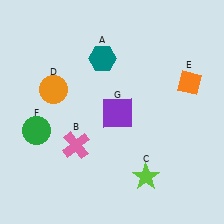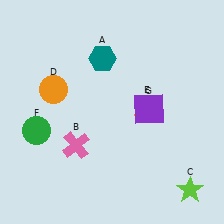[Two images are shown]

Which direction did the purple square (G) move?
The purple square (G) moved right.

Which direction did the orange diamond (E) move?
The orange diamond (E) moved left.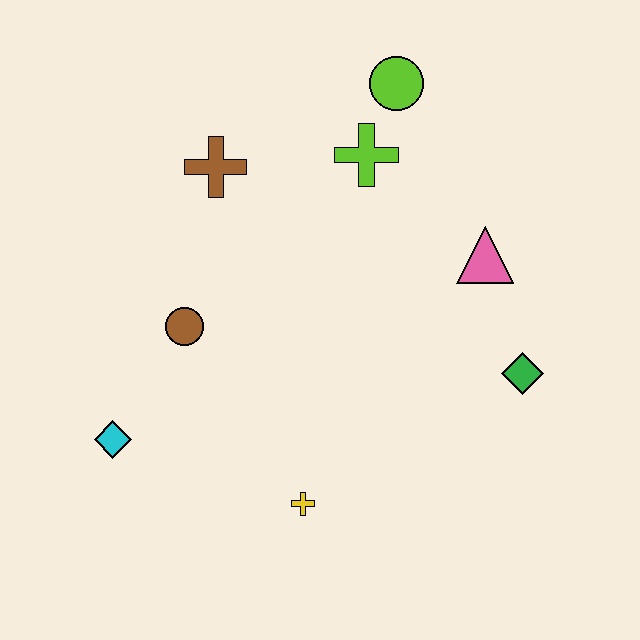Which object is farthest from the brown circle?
The green diamond is farthest from the brown circle.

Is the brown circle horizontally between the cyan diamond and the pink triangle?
Yes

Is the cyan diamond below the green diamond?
Yes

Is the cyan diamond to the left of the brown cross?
Yes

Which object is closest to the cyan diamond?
The brown circle is closest to the cyan diamond.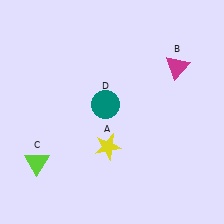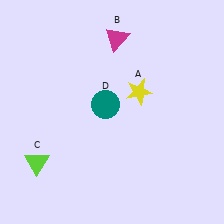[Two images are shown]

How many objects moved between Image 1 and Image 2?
2 objects moved between the two images.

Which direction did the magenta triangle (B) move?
The magenta triangle (B) moved left.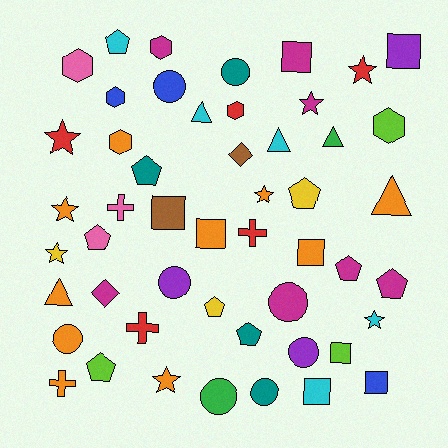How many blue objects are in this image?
There are 3 blue objects.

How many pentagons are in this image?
There are 9 pentagons.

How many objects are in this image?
There are 50 objects.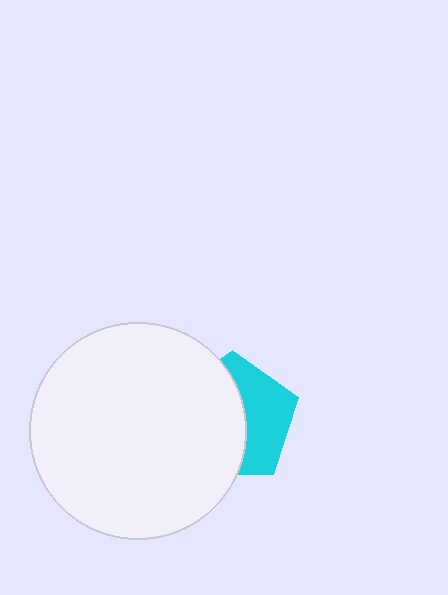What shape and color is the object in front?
The object in front is a white circle.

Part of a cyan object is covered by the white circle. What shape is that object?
It is a pentagon.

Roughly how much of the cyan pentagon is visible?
A small part of it is visible (roughly 43%).